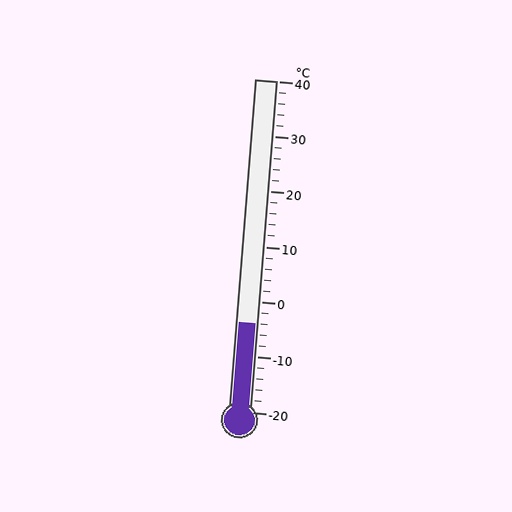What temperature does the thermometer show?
The thermometer shows approximately -4°C.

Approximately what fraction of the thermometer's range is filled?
The thermometer is filled to approximately 25% of its range.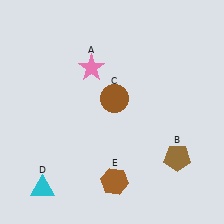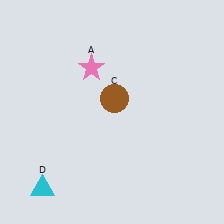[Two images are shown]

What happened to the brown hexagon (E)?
The brown hexagon (E) was removed in Image 2. It was in the bottom-right area of Image 1.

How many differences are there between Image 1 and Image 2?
There are 2 differences between the two images.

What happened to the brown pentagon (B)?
The brown pentagon (B) was removed in Image 2. It was in the bottom-right area of Image 1.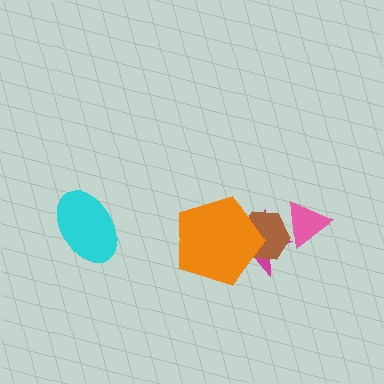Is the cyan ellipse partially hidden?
No, no other shape covers it.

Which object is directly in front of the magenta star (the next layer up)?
The brown hexagon is directly in front of the magenta star.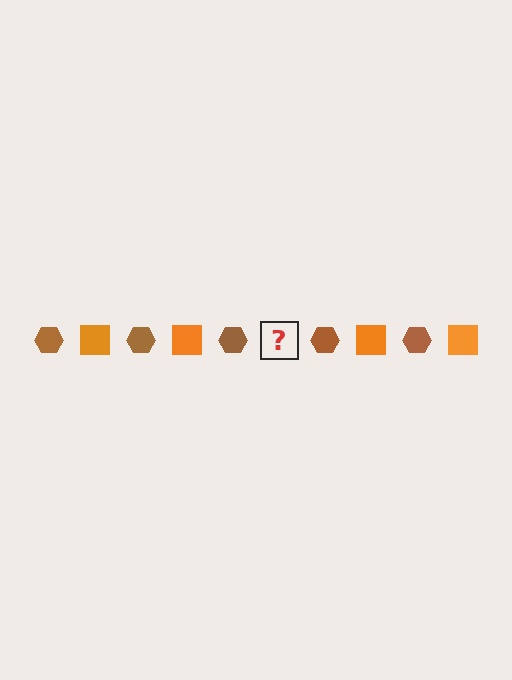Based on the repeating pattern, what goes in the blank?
The blank should be an orange square.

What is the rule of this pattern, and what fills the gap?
The rule is that the pattern alternates between brown hexagon and orange square. The gap should be filled with an orange square.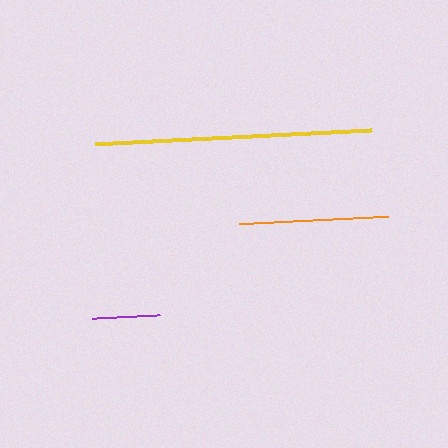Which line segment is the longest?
The yellow line is the longest at approximately 278 pixels.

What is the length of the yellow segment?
The yellow segment is approximately 278 pixels long.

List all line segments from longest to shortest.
From longest to shortest: yellow, orange, purple.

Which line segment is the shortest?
The purple line is the shortest at approximately 68 pixels.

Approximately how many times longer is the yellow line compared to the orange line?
The yellow line is approximately 1.9 times the length of the orange line.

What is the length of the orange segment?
The orange segment is approximately 149 pixels long.